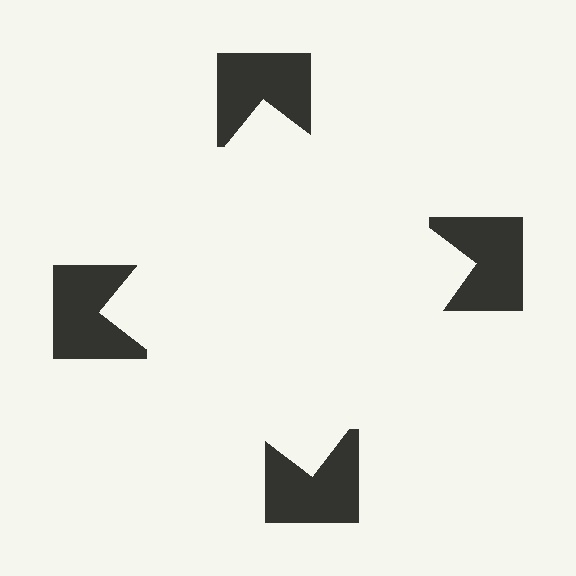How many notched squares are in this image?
There are 4 — one at each vertex of the illusory square.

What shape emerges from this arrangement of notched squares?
An illusory square — its edges are inferred from the aligned wedge cuts in the notched squares, not physically drawn.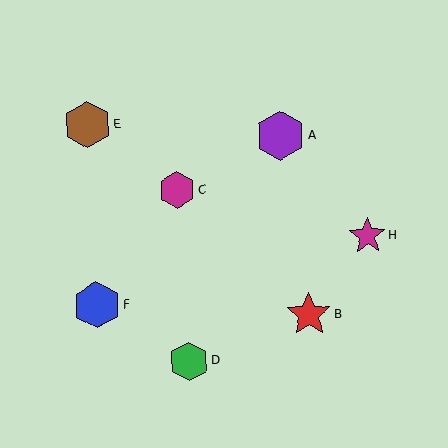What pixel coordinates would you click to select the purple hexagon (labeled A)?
Click at (280, 135) to select the purple hexagon A.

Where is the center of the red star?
The center of the red star is at (309, 314).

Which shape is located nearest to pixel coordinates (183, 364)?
The green hexagon (labeled D) at (189, 361) is nearest to that location.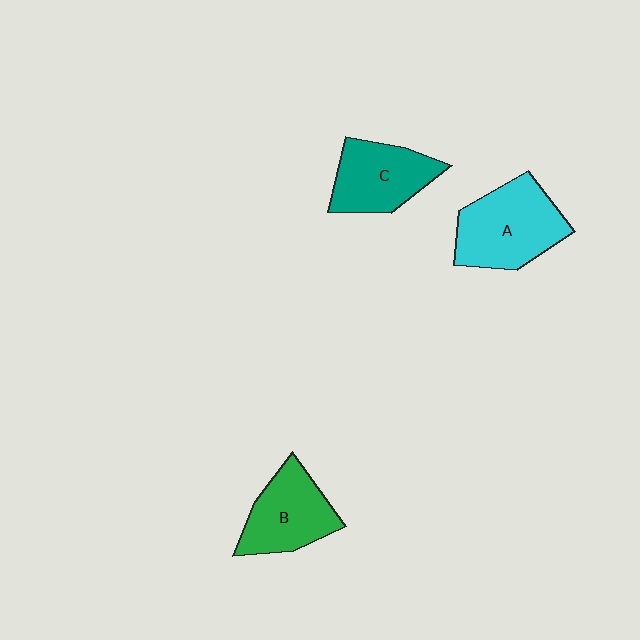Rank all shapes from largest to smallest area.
From largest to smallest: A (cyan), B (green), C (teal).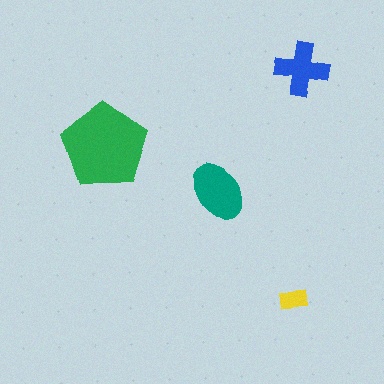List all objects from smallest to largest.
The yellow rectangle, the blue cross, the teal ellipse, the green pentagon.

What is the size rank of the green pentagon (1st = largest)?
1st.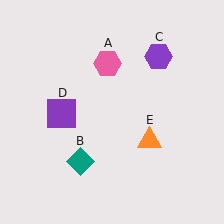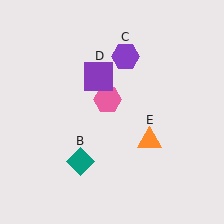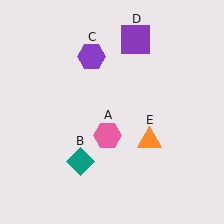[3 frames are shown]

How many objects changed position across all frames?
3 objects changed position: pink hexagon (object A), purple hexagon (object C), purple square (object D).